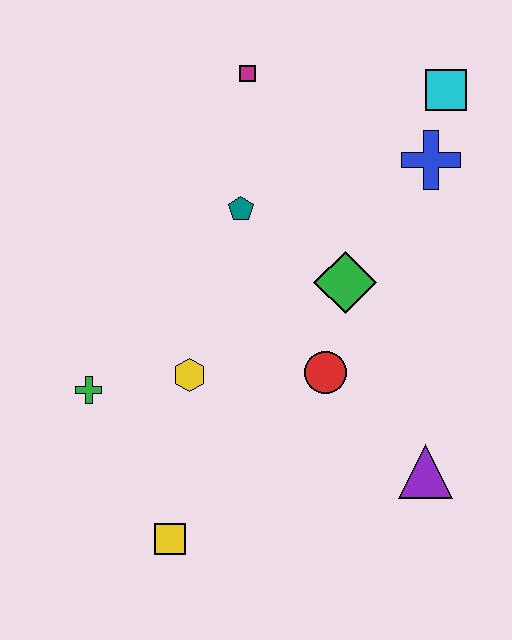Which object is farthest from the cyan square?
The yellow square is farthest from the cyan square.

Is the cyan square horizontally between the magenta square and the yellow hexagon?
No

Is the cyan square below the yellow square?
No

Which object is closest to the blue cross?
The cyan square is closest to the blue cross.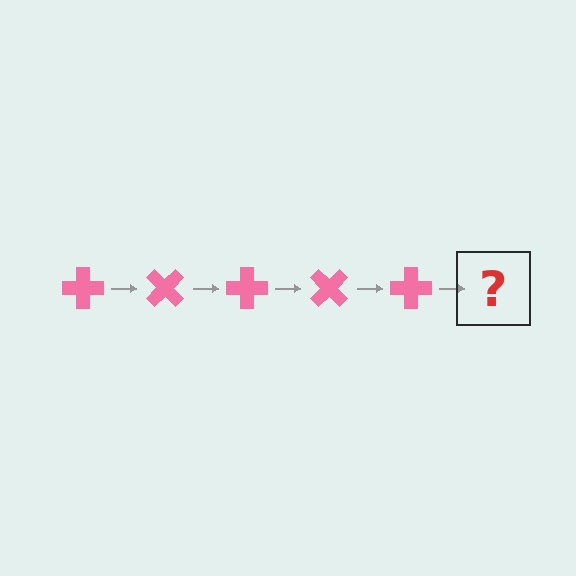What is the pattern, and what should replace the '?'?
The pattern is that the cross rotates 45 degrees each step. The '?' should be a pink cross rotated 225 degrees.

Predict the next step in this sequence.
The next step is a pink cross rotated 225 degrees.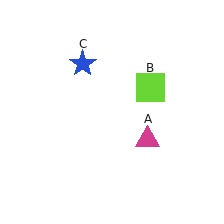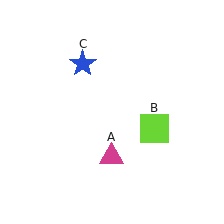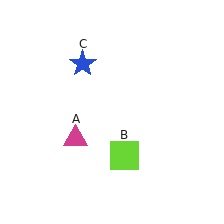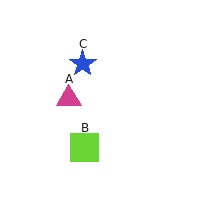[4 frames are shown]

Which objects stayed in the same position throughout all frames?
Blue star (object C) remained stationary.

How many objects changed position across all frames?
2 objects changed position: magenta triangle (object A), lime square (object B).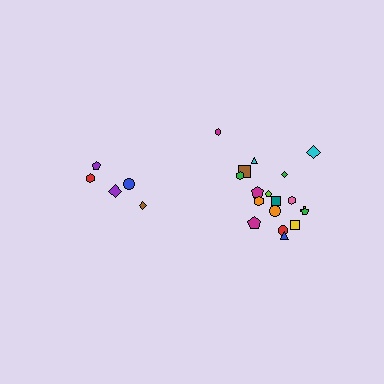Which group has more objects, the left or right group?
The right group.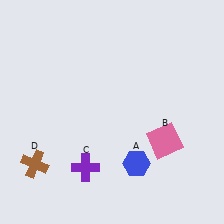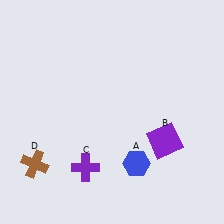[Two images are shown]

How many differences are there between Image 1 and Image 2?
There is 1 difference between the two images.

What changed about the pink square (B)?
In Image 1, B is pink. In Image 2, it changed to purple.